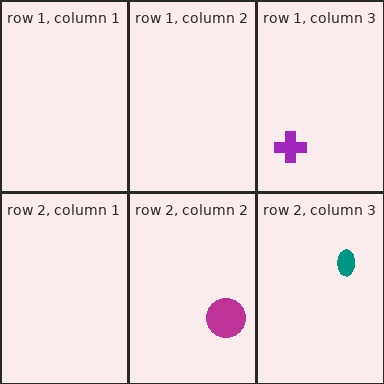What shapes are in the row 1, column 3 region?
The purple cross.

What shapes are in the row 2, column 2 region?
The magenta circle.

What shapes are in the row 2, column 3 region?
The teal ellipse.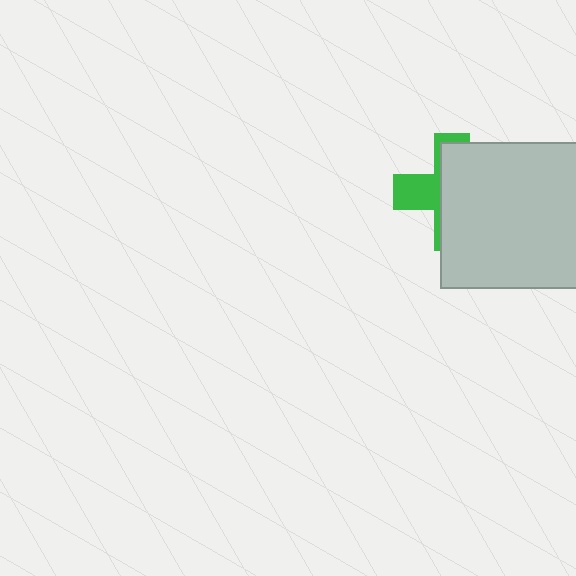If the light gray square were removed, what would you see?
You would see the complete green cross.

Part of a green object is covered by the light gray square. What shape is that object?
It is a cross.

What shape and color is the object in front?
The object in front is a light gray square.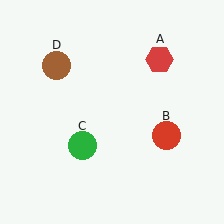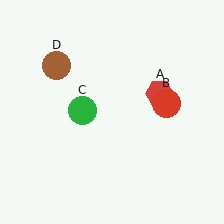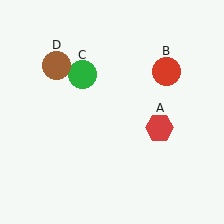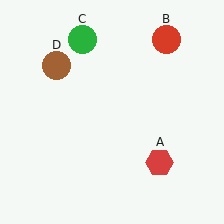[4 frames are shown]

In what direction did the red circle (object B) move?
The red circle (object B) moved up.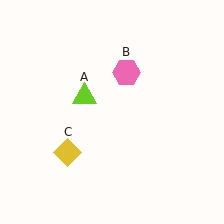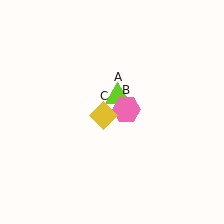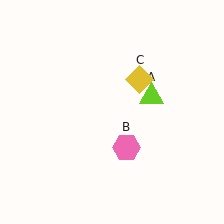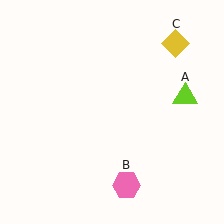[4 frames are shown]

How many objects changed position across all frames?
3 objects changed position: lime triangle (object A), pink hexagon (object B), yellow diamond (object C).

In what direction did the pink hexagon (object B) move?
The pink hexagon (object B) moved down.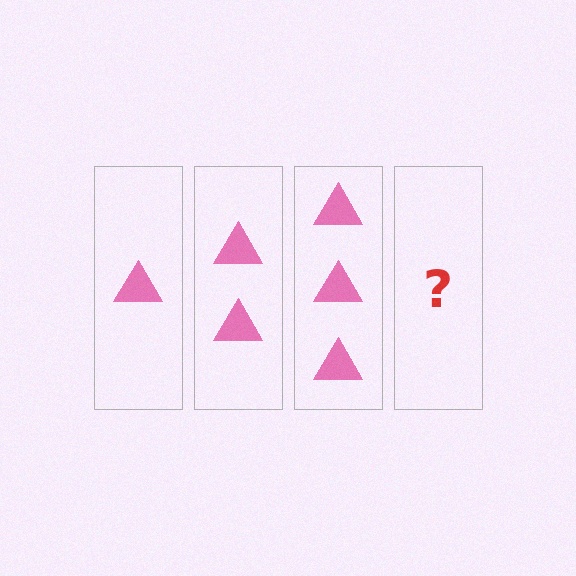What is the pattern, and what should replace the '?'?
The pattern is that each step adds one more triangle. The '?' should be 4 triangles.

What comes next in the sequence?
The next element should be 4 triangles.